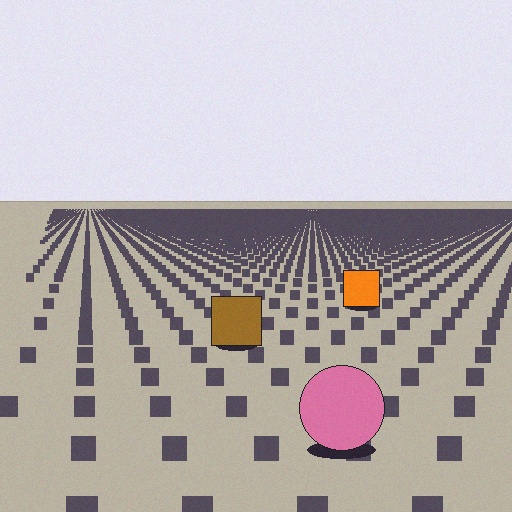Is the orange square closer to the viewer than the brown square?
No. The brown square is closer — you can tell from the texture gradient: the ground texture is coarser near it.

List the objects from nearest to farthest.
From nearest to farthest: the pink circle, the brown square, the orange square.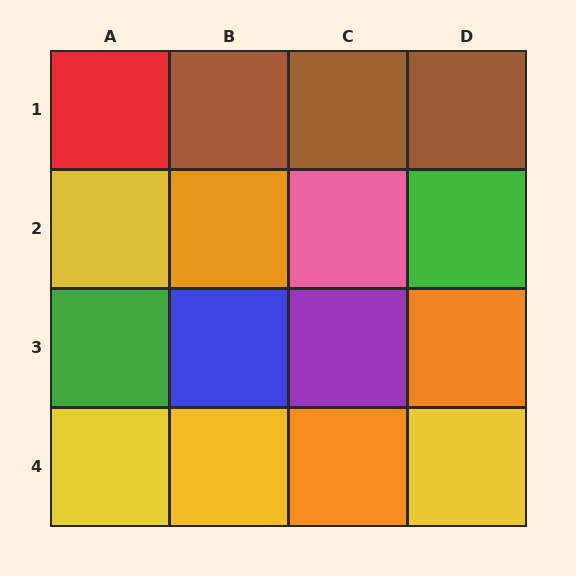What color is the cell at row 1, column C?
Brown.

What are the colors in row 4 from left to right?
Yellow, yellow, orange, yellow.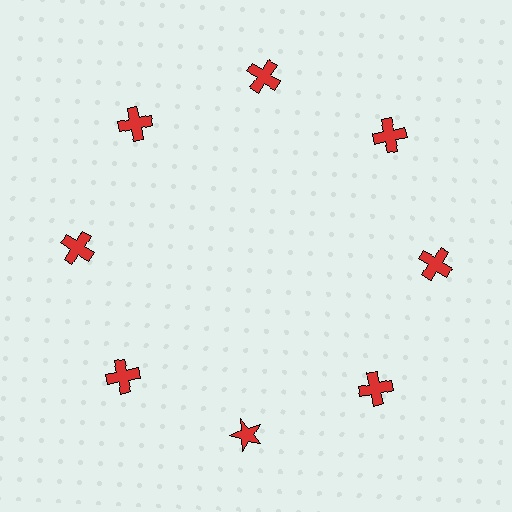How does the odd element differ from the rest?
It has a different shape: star instead of cross.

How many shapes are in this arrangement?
There are 8 shapes arranged in a ring pattern.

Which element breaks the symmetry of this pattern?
The red star at roughly the 6 o'clock position breaks the symmetry. All other shapes are red crosses.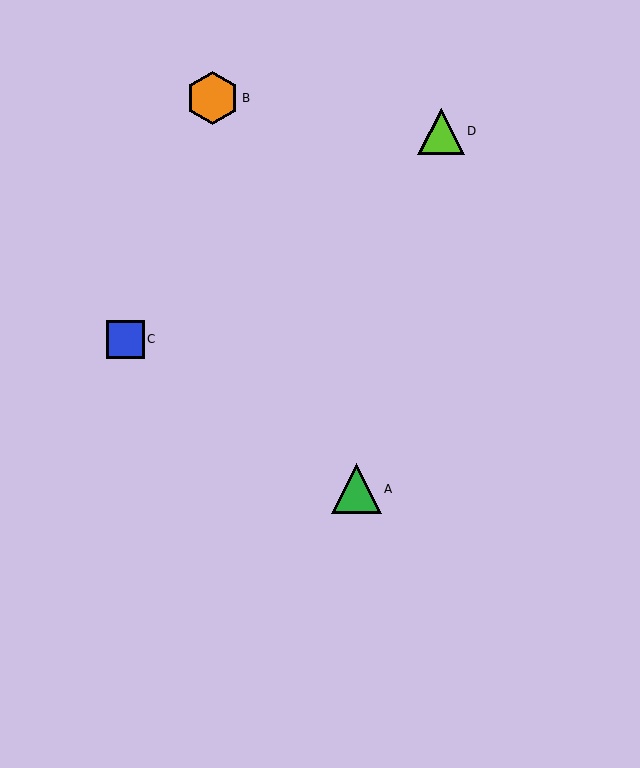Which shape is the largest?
The orange hexagon (labeled B) is the largest.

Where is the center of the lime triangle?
The center of the lime triangle is at (441, 131).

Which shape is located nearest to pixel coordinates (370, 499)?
The green triangle (labeled A) at (356, 489) is nearest to that location.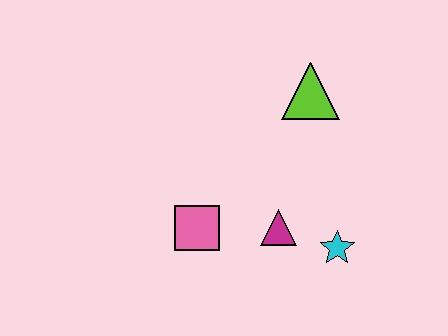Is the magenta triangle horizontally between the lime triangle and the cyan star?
No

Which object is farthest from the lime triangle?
The pink square is farthest from the lime triangle.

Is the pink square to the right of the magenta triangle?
No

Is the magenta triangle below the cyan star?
No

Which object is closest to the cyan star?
The magenta triangle is closest to the cyan star.